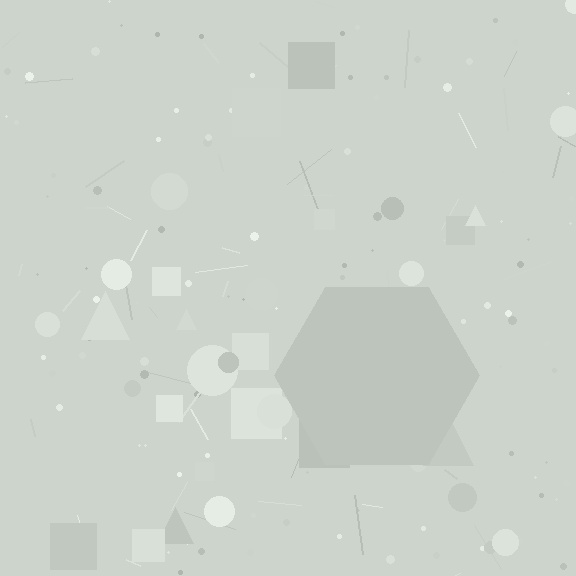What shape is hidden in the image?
A hexagon is hidden in the image.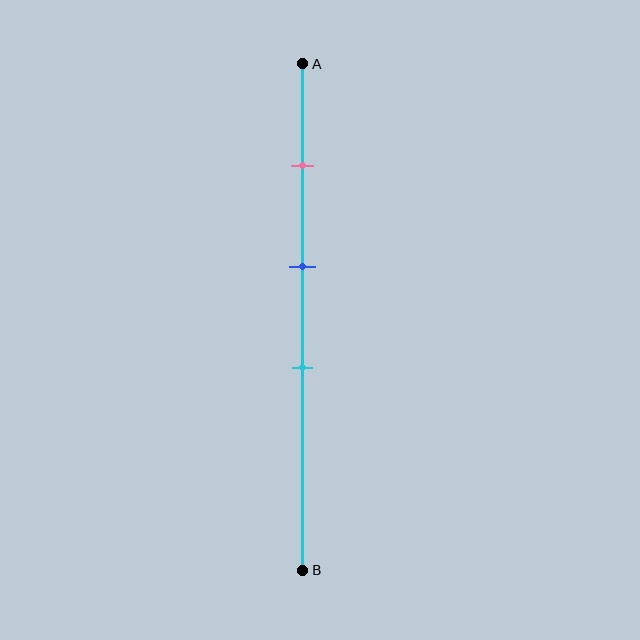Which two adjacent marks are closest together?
The blue and cyan marks are the closest adjacent pair.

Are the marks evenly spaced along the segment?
Yes, the marks are approximately evenly spaced.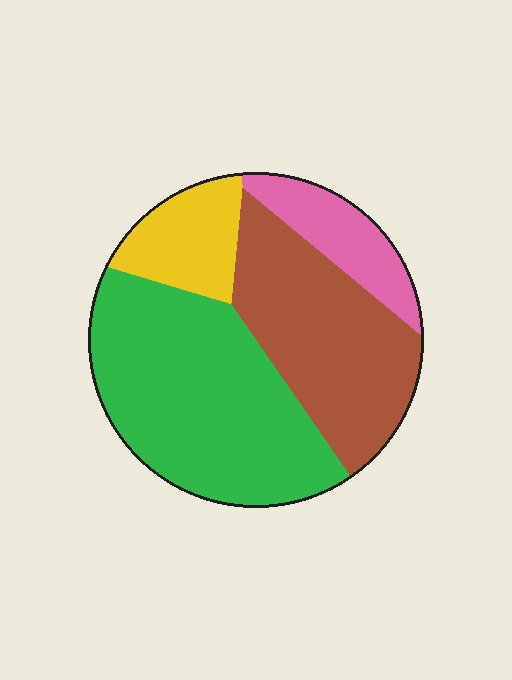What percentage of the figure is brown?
Brown takes up between a quarter and a half of the figure.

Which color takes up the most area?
Green, at roughly 45%.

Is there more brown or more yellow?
Brown.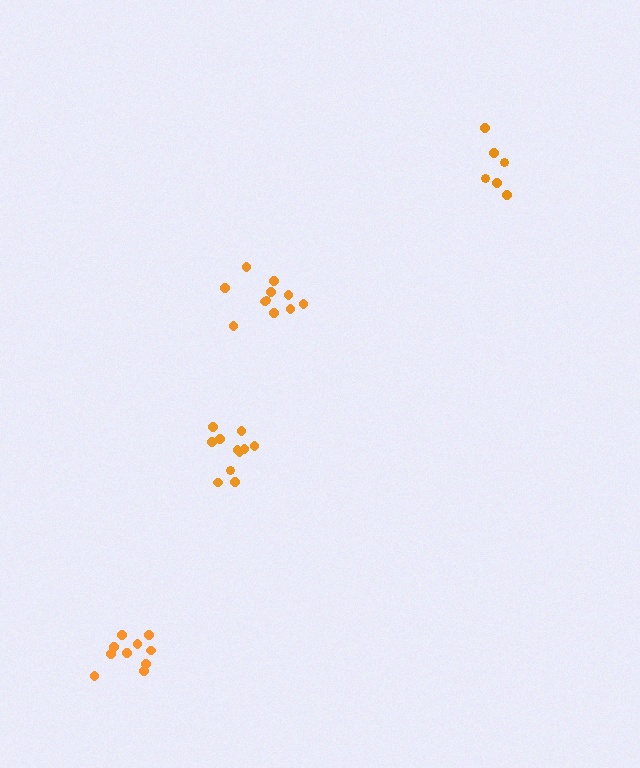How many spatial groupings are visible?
There are 4 spatial groupings.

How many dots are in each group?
Group 1: 11 dots, Group 2: 11 dots, Group 3: 10 dots, Group 4: 6 dots (38 total).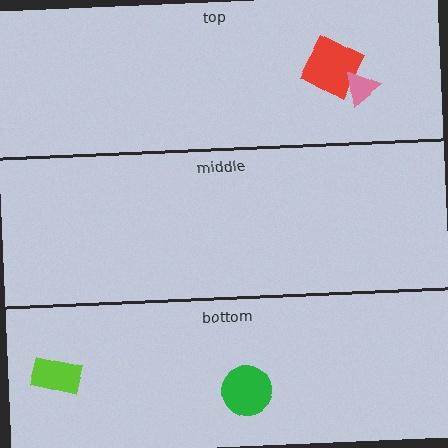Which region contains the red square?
The top region.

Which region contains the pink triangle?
The top region.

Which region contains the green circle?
The bottom region.